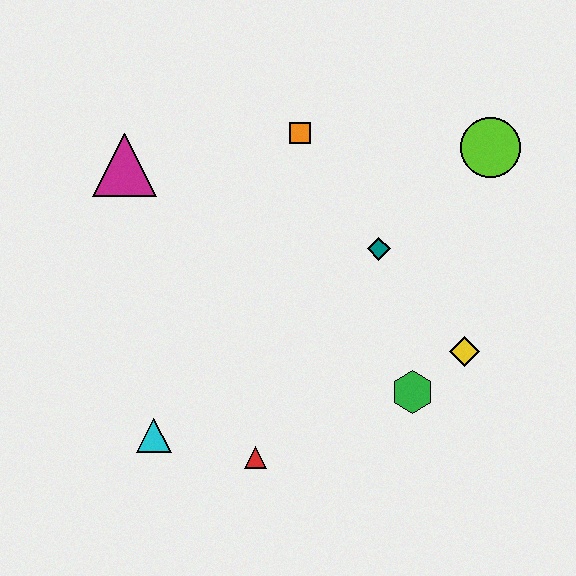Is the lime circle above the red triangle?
Yes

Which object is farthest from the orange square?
The cyan triangle is farthest from the orange square.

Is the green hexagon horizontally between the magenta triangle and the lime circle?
Yes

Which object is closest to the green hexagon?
The yellow diamond is closest to the green hexagon.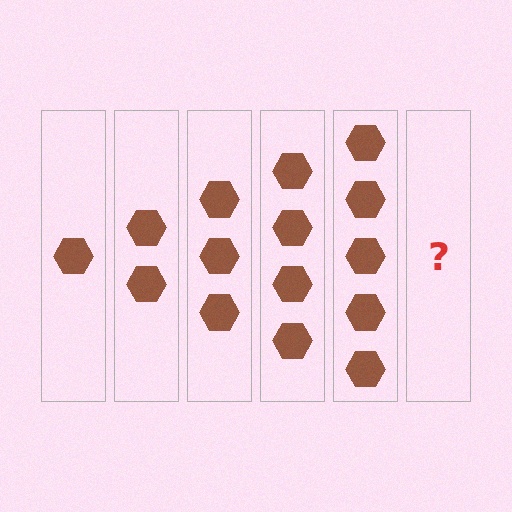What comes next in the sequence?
The next element should be 6 hexagons.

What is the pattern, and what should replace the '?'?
The pattern is that each step adds one more hexagon. The '?' should be 6 hexagons.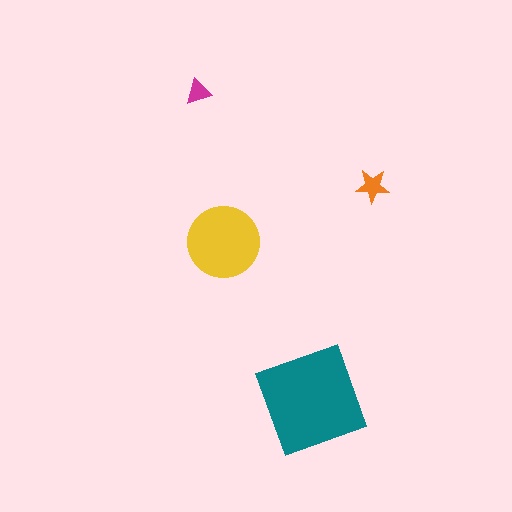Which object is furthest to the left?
The magenta triangle is leftmost.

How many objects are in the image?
There are 4 objects in the image.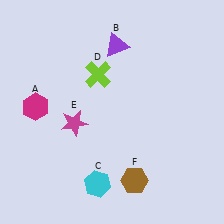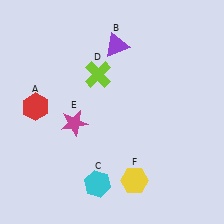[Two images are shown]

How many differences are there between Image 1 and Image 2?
There are 2 differences between the two images.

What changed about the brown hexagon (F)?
In Image 1, F is brown. In Image 2, it changed to yellow.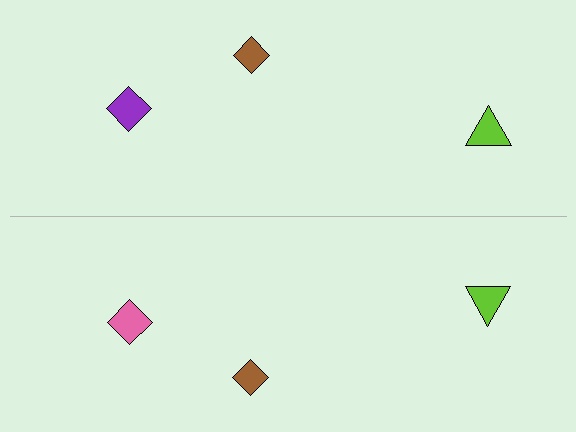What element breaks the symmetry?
The pink diamond on the bottom side breaks the symmetry — its mirror counterpart is purple.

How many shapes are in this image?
There are 6 shapes in this image.